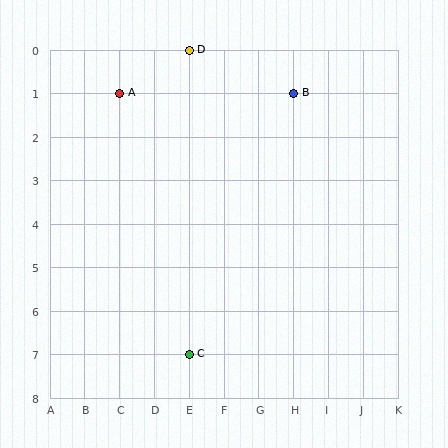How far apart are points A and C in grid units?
Points A and C are 2 columns and 6 rows apart (about 6.3 grid units diagonally).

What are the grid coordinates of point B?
Point B is at grid coordinates (H, 1).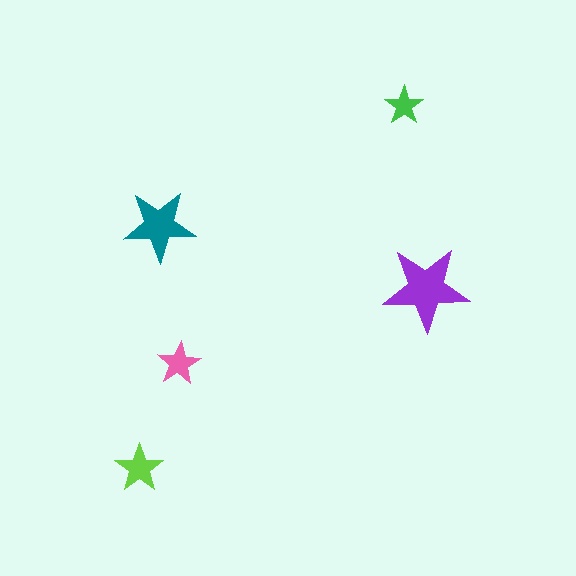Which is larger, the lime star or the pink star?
The lime one.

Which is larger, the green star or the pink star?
The pink one.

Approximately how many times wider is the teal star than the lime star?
About 1.5 times wider.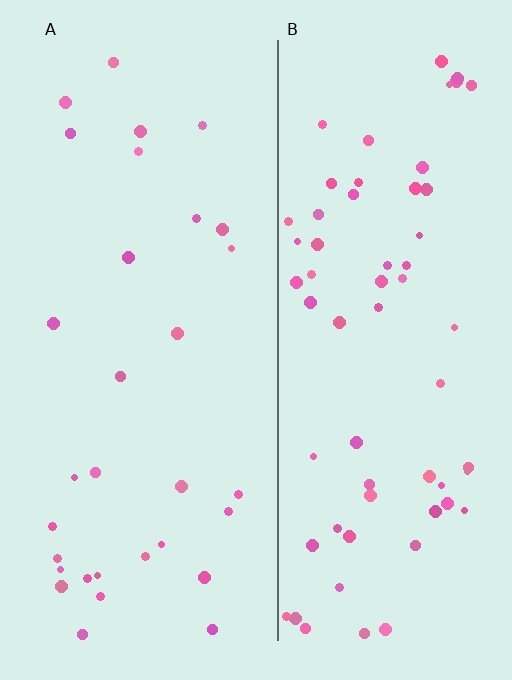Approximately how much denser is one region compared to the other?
Approximately 2.0× — region B over region A.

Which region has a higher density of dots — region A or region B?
B (the right).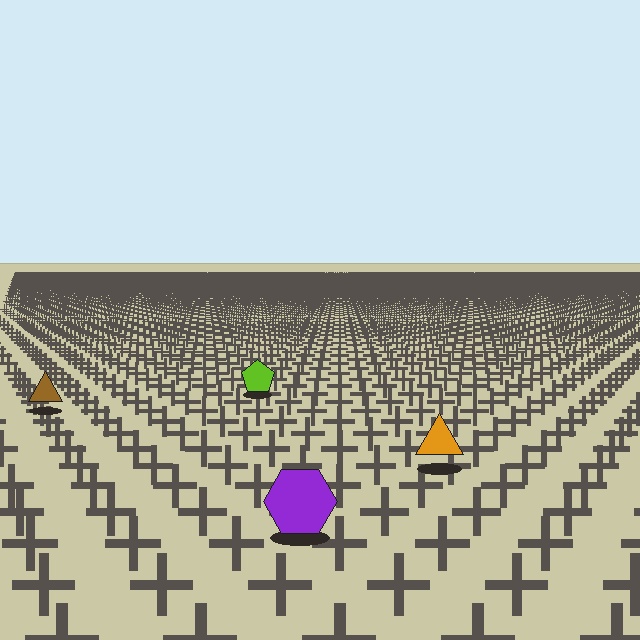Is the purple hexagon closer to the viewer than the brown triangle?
Yes. The purple hexagon is closer — you can tell from the texture gradient: the ground texture is coarser near it.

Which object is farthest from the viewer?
The lime pentagon is farthest from the viewer. It appears smaller and the ground texture around it is denser.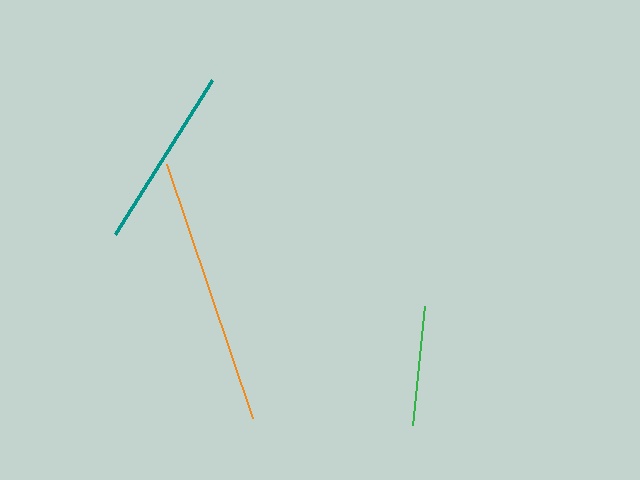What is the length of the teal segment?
The teal segment is approximately 182 pixels long.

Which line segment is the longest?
The orange line is the longest at approximately 268 pixels.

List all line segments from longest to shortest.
From longest to shortest: orange, teal, green.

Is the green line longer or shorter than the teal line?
The teal line is longer than the green line.